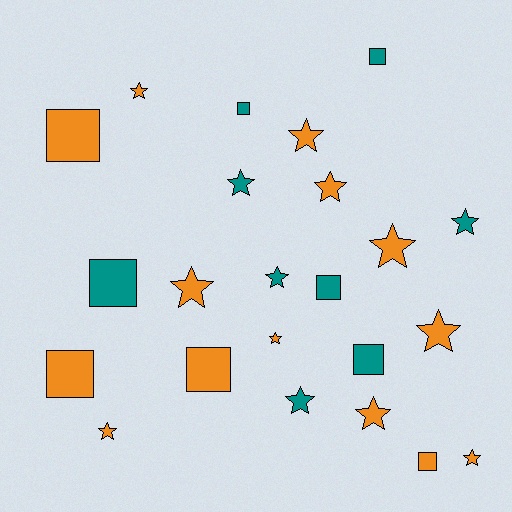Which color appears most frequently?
Orange, with 14 objects.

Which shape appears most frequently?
Star, with 14 objects.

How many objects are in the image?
There are 23 objects.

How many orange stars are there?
There are 10 orange stars.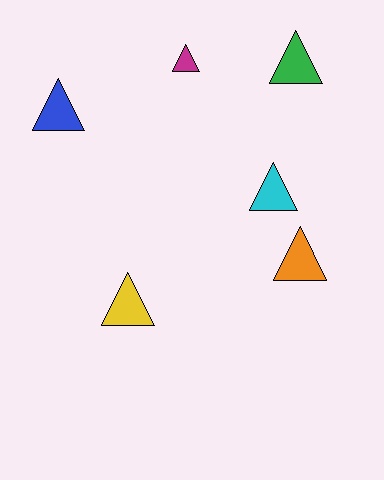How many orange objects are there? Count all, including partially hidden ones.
There is 1 orange object.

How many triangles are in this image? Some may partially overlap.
There are 6 triangles.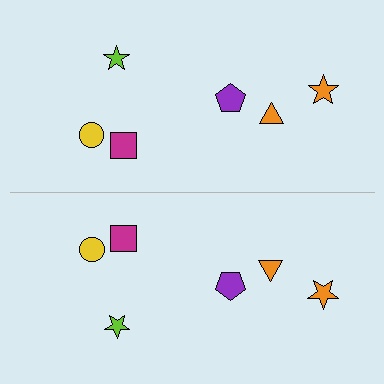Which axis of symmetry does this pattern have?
The pattern has a horizontal axis of symmetry running through the center of the image.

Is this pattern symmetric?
Yes, this pattern has bilateral (reflection) symmetry.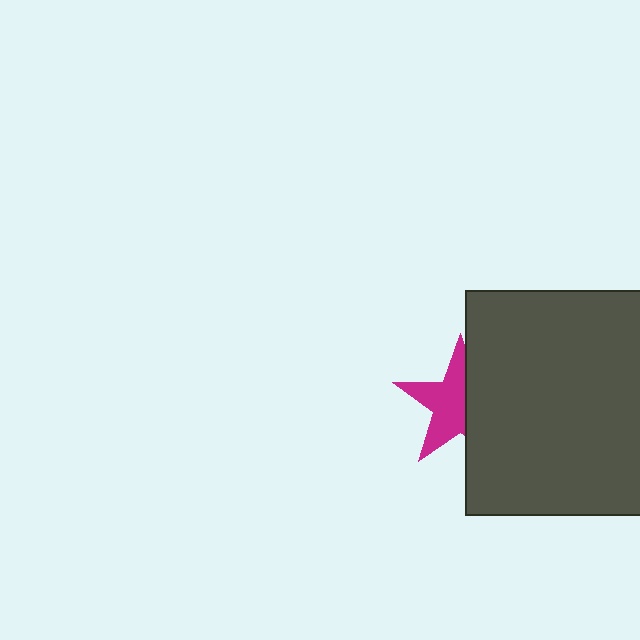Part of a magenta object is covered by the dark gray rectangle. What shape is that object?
It is a star.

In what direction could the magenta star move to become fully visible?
The magenta star could move left. That would shift it out from behind the dark gray rectangle entirely.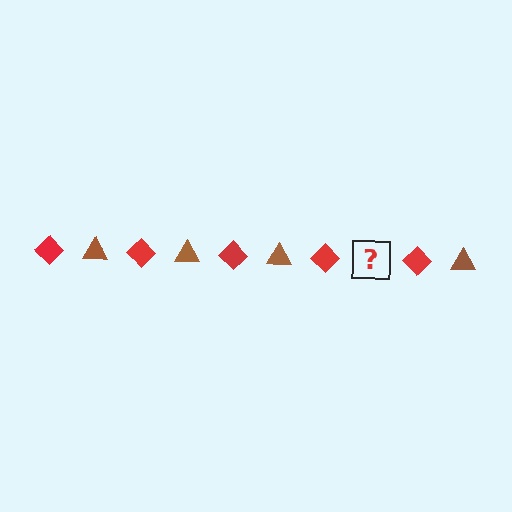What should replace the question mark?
The question mark should be replaced with a brown triangle.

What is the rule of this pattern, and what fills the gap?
The rule is that the pattern alternates between red diamond and brown triangle. The gap should be filled with a brown triangle.